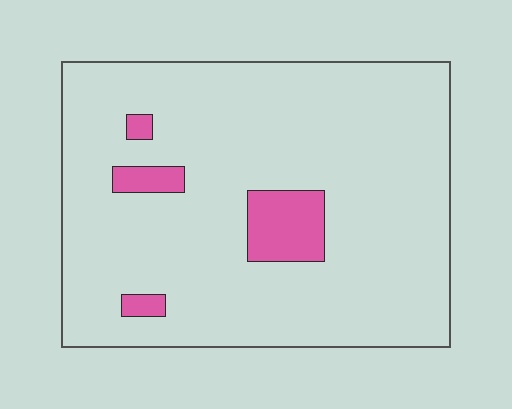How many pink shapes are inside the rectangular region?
4.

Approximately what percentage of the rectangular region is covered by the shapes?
Approximately 10%.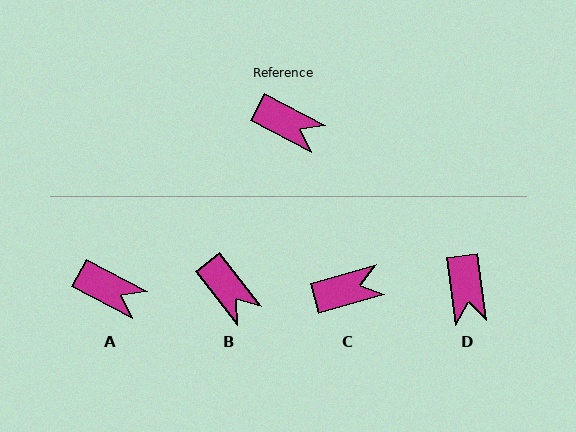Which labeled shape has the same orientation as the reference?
A.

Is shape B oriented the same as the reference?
No, it is off by about 25 degrees.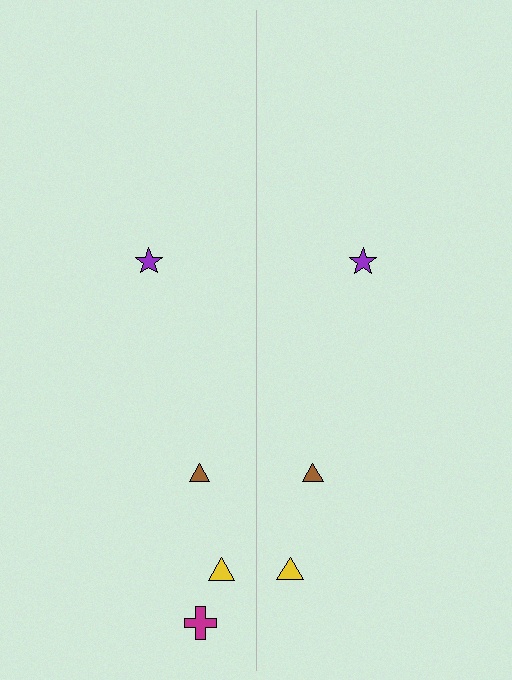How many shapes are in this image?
There are 7 shapes in this image.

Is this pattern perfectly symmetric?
No, the pattern is not perfectly symmetric. A magenta cross is missing from the right side.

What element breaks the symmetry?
A magenta cross is missing from the right side.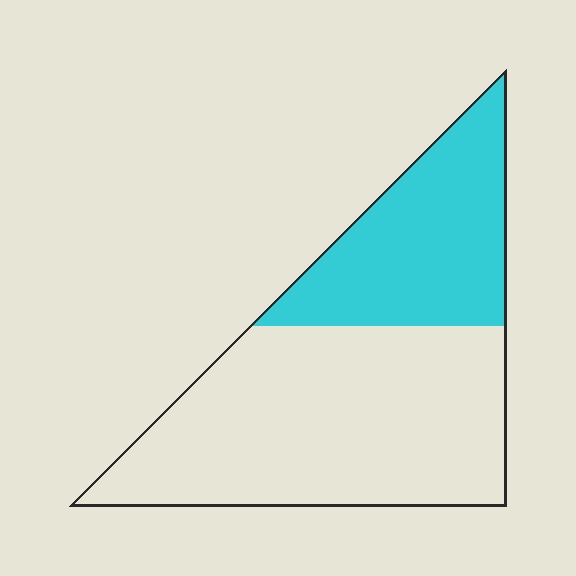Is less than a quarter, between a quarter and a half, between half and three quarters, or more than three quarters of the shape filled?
Between a quarter and a half.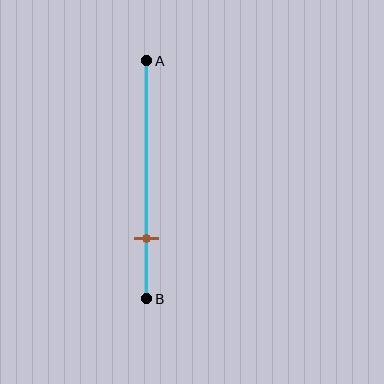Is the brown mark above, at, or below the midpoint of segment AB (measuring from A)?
The brown mark is below the midpoint of segment AB.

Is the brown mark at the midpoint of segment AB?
No, the mark is at about 75% from A, not at the 50% midpoint.